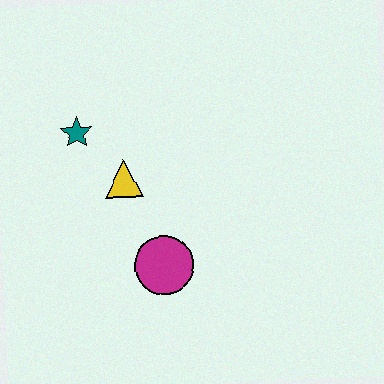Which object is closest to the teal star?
The yellow triangle is closest to the teal star.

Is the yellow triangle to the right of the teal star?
Yes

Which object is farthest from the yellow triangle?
The magenta circle is farthest from the yellow triangle.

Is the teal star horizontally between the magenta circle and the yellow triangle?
No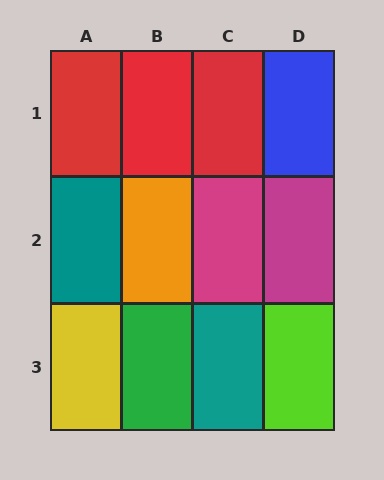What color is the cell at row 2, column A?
Teal.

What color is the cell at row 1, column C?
Red.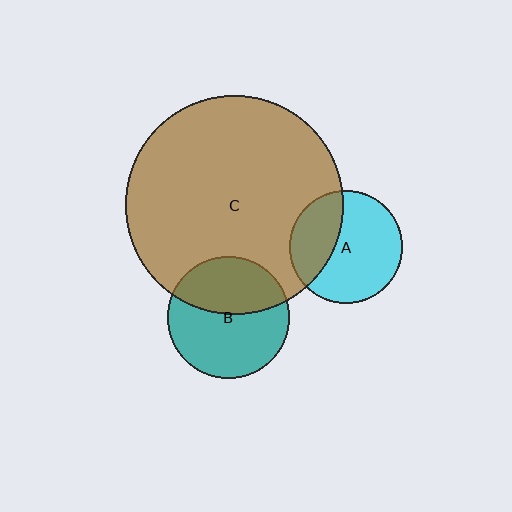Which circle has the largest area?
Circle C (brown).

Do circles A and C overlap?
Yes.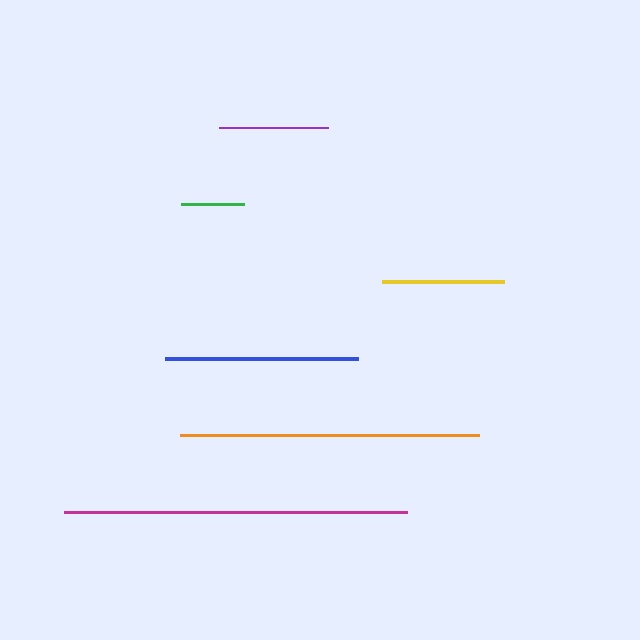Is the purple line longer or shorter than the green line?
The purple line is longer than the green line.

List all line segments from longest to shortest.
From longest to shortest: magenta, orange, blue, yellow, purple, green.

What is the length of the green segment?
The green segment is approximately 63 pixels long.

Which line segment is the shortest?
The green line is the shortest at approximately 63 pixels.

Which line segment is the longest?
The magenta line is the longest at approximately 343 pixels.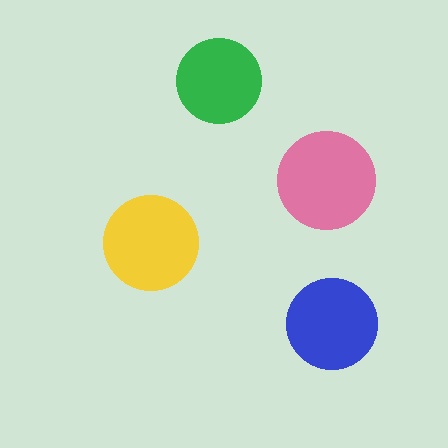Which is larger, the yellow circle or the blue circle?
The yellow one.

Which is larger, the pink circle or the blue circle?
The pink one.